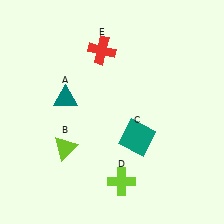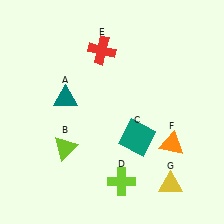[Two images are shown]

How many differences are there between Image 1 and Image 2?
There are 2 differences between the two images.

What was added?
An orange triangle (F), a yellow triangle (G) were added in Image 2.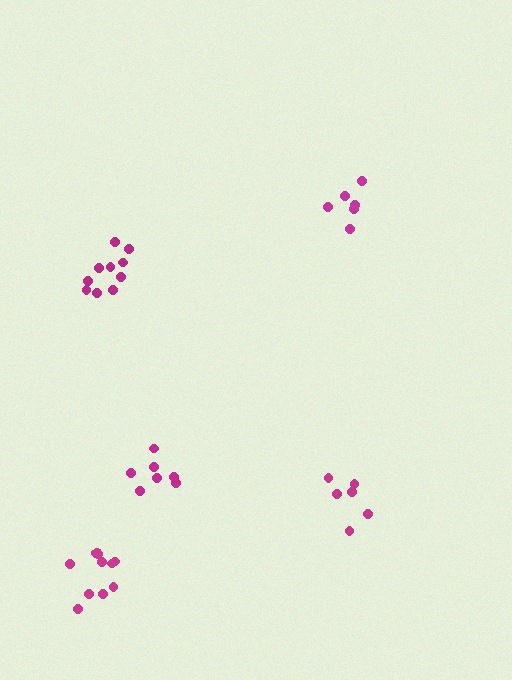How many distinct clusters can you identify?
There are 5 distinct clusters.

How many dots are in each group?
Group 1: 10 dots, Group 2: 6 dots, Group 3: 10 dots, Group 4: 6 dots, Group 5: 7 dots (39 total).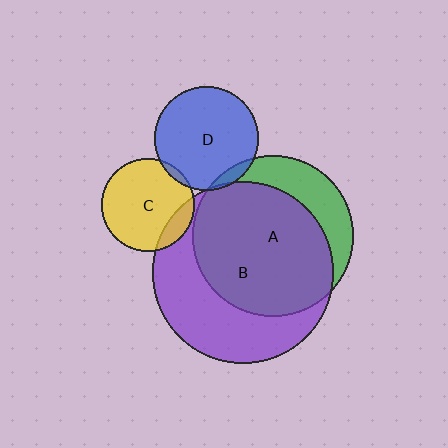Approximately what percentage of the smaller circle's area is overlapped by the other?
Approximately 5%.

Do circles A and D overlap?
Yes.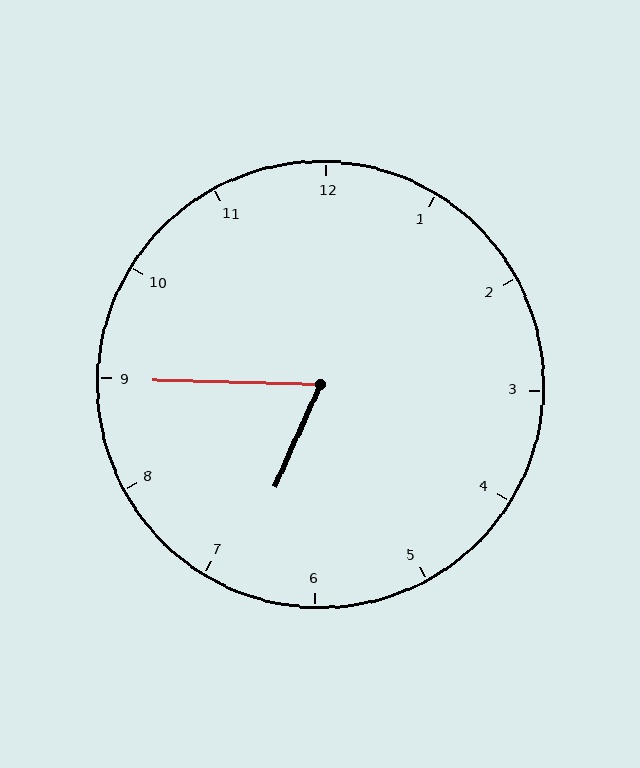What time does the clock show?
6:45.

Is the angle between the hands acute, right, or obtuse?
It is acute.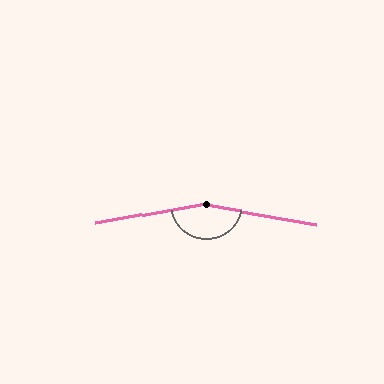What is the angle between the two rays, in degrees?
Approximately 160 degrees.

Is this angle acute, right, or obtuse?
It is obtuse.